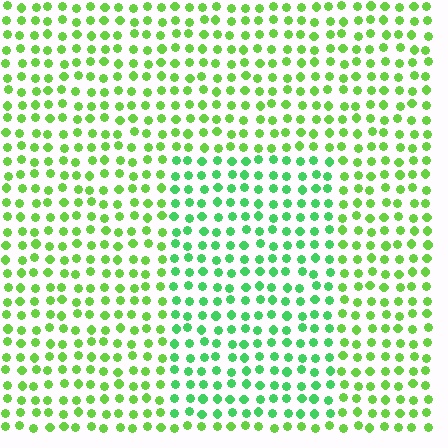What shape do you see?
I see a rectangle.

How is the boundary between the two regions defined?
The boundary is defined purely by a slight shift in hue (about 29 degrees). Spacing, size, and orientation are identical on both sides.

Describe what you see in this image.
The image is filled with small lime elements in a uniform arrangement. A rectangle-shaped region is visible where the elements are tinted to a slightly different hue, forming a subtle color boundary.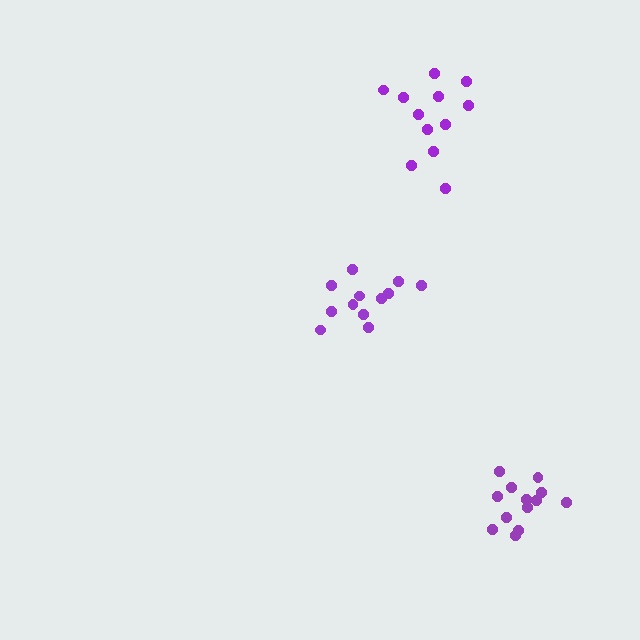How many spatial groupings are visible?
There are 3 spatial groupings.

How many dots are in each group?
Group 1: 12 dots, Group 2: 12 dots, Group 3: 13 dots (37 total).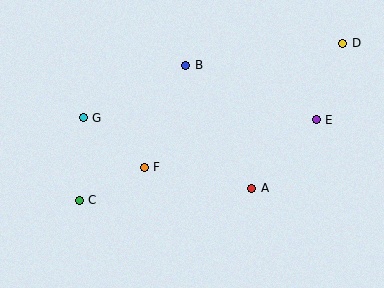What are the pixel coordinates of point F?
Point F is at (144, 167).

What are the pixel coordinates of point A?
Point A is at (252, 188).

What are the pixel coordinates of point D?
Point D is at (343, 43).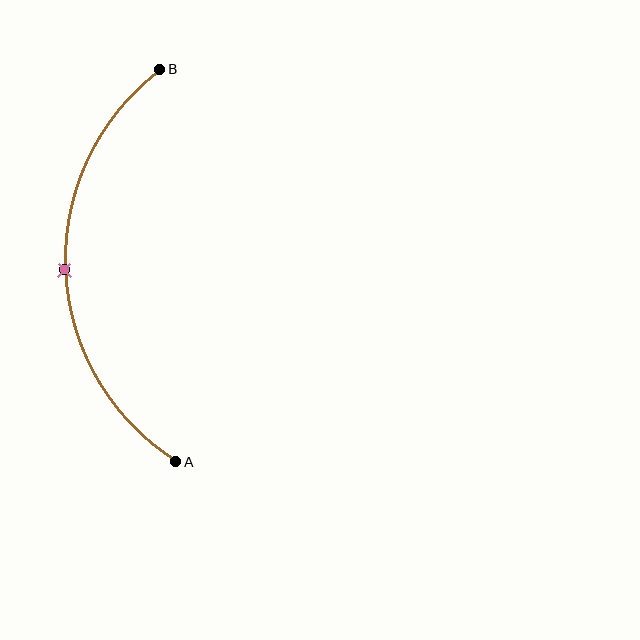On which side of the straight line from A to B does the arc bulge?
The arc bulges to the left of the straight line connecting A and B.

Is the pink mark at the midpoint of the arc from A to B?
Yes. The pink mark lies on the arc at equal arc-length from both A and B — it is the arc midpoint.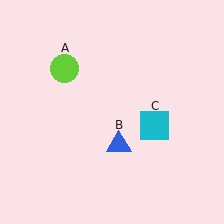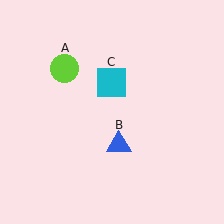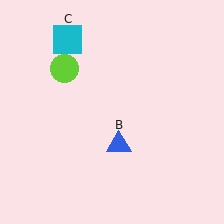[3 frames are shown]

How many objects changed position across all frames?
1 object changed position: cyan square (object C).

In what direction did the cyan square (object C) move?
The cyan square (object C) moved up and to the left.